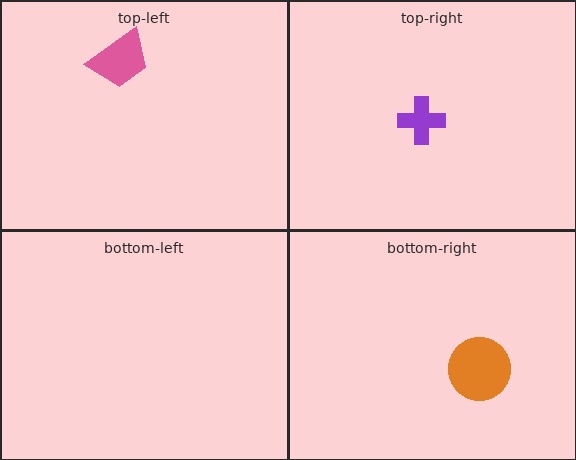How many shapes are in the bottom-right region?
1.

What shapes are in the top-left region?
The pink trapezoid.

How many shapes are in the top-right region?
1.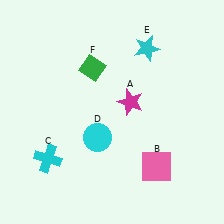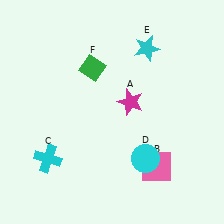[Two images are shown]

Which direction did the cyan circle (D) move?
The cyan circle (D) moved right.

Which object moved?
The cyan circle (D) moved right.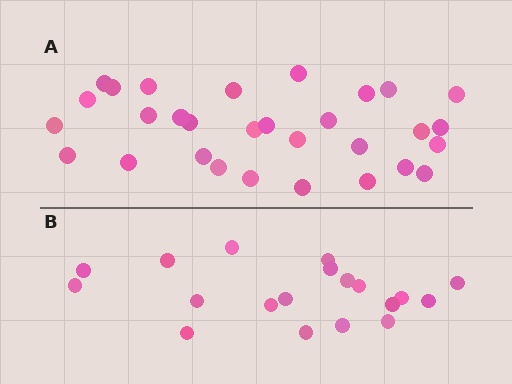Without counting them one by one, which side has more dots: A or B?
Region A (the top region) has more dots.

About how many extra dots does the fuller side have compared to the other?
Region A has roughly 12 or so more dots than region B.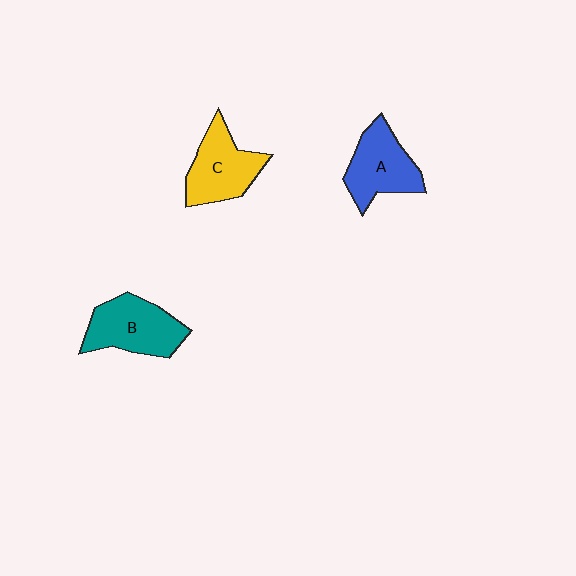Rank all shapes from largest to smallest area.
From largest to smallest: B (teal), C (yellow), A (blue).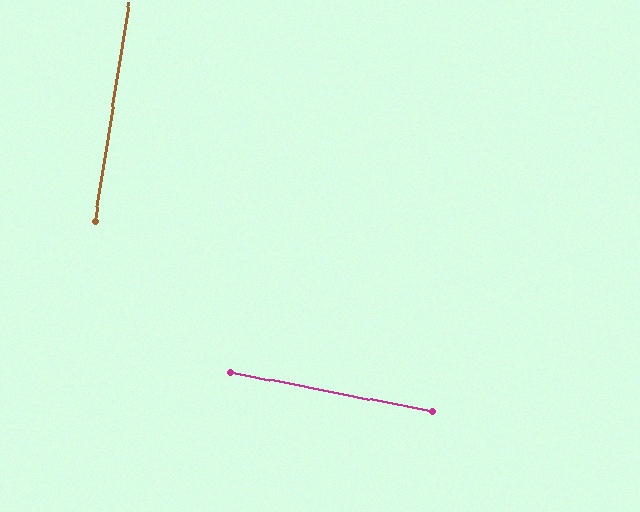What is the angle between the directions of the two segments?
Approximately 88 degrees.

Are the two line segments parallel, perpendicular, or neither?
Perpendicular — they meet at approximately 88°.